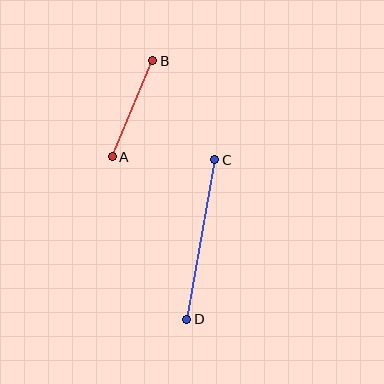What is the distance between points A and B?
The distance is approximately 104 pixels.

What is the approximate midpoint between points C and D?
The midpoint is at approximately (201, 239) pixels.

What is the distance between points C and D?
The distance is approximately 162 pixels.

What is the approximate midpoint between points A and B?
The midpoint is at approximately (132, 109) pixels.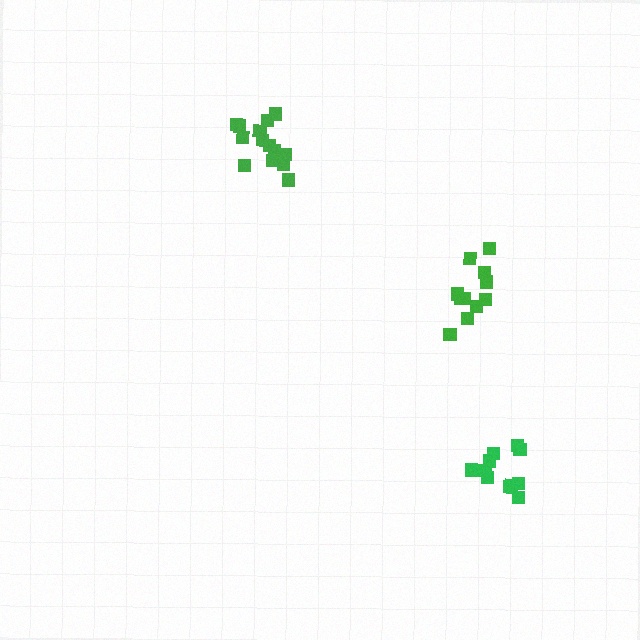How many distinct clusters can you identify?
There are 3 distinct clusters.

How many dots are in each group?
Group 1: 14 dots, Group 2: 11 dots, Group 3: 11 dots (36 total).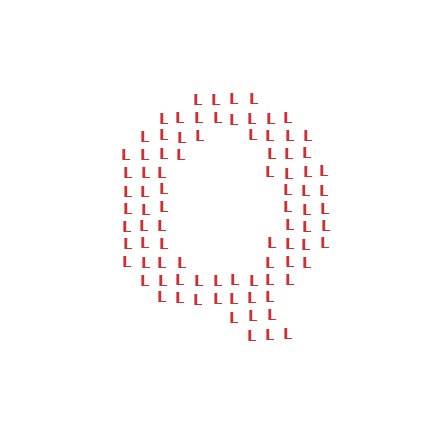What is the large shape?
The large shape is the letter Q.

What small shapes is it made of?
It is made of small letter L's.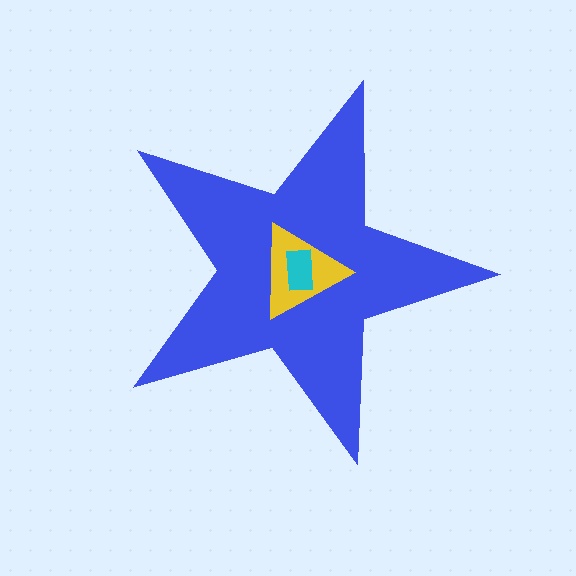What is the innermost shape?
The cyan rectangle.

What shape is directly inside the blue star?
The yellow triangle.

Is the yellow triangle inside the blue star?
Yes.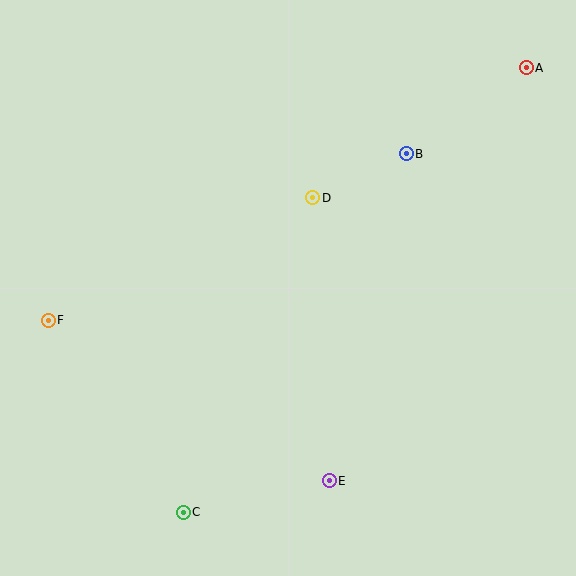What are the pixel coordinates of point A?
Point A is at (526, 68).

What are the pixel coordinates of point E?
Point E is at (329, 481).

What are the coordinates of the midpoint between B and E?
The midpoint between B and E is at (368, 317).